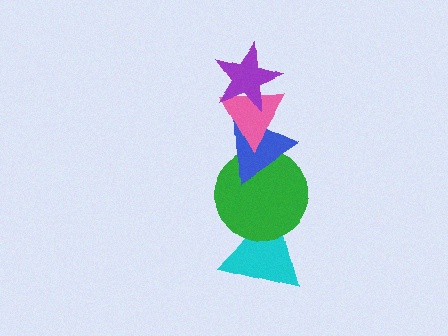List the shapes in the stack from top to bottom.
From top to bottom: the purple star, the pink triangle, the blue triangle, the green circle, the cyan triangle.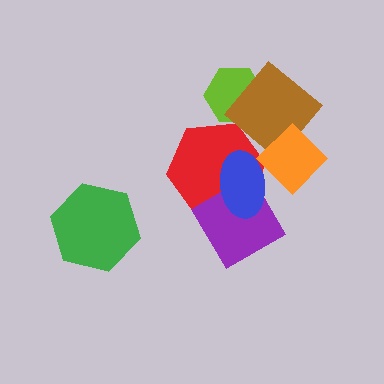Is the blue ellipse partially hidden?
No, no other shape covers it.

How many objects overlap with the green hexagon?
0 objects overlap with the green hexagon.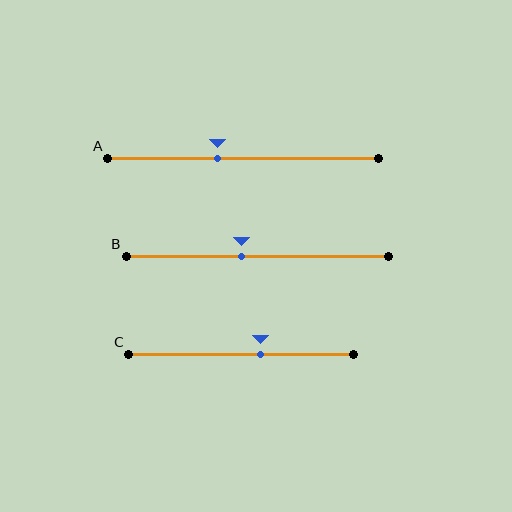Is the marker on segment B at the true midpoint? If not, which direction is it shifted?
No, the marker on segment B is shifted to the left by about 6% of the segment length.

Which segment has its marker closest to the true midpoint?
Segment B has its marker closest to the true midpoint.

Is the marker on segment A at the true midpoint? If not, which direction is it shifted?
No, the marker on segment A is shifted to the left by about 10% of the segment length.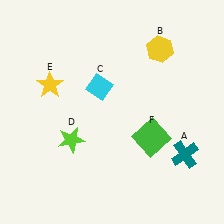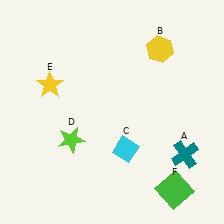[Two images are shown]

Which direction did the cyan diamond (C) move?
The cyan diamond (C) moved down.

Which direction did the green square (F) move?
The green square (F) moved down.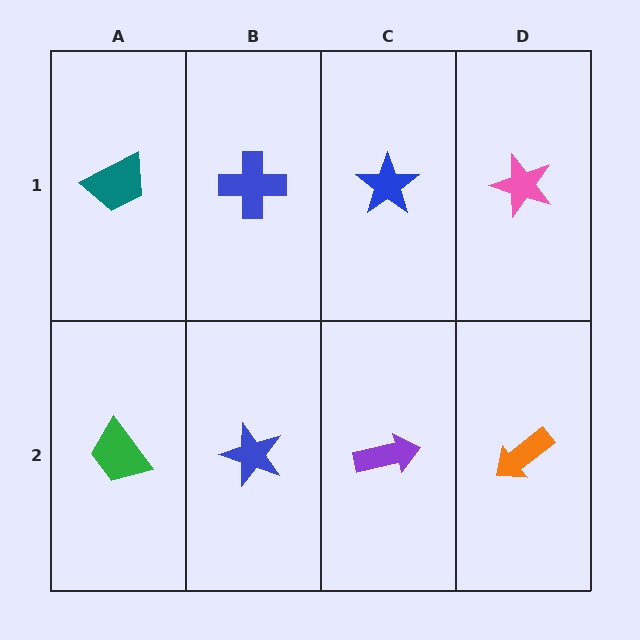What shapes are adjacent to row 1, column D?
An orange arrow (row 2, column D), a blue star (row 1, column C).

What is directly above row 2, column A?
A teal trapezoid.